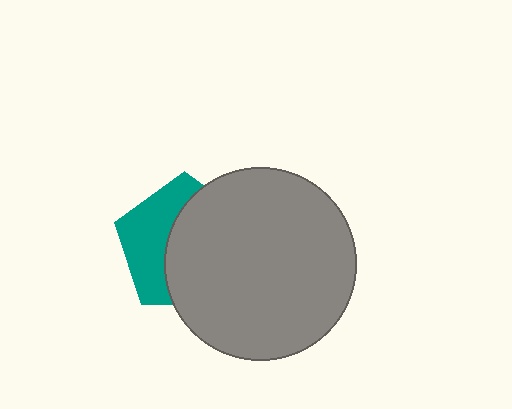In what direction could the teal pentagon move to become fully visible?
The teal pentagon could move left. That would shift it out from behind the gray circle entirely.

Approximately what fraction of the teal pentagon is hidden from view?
Roughly 60% of the teal pentagon is hidden behind the gray circle.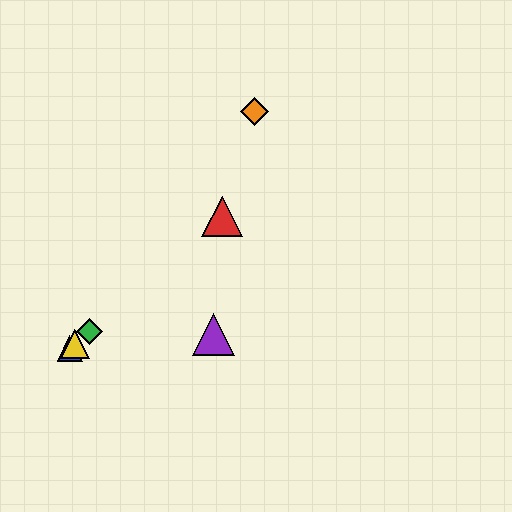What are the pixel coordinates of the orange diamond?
The orange diamond is at (254, 111).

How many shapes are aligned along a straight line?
4 shapes (the red triangle, the blue triangle, the green diamond, the yellow triangle) are aligned along a straight line.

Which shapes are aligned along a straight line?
The red triangle, the blue triangle, the green diamond, the yellow triangle are aligned along a straight line.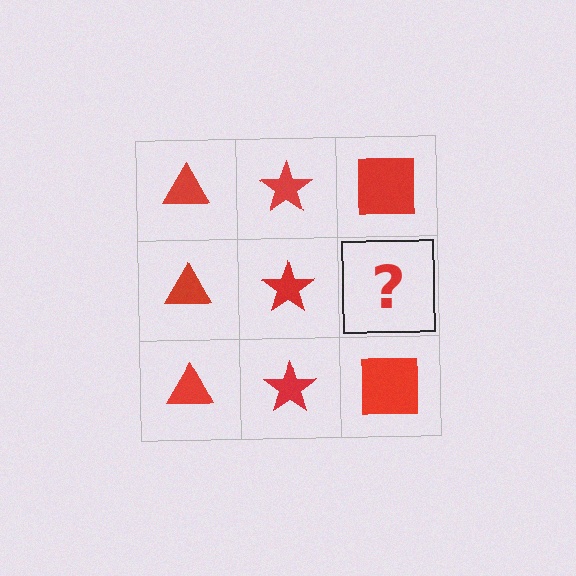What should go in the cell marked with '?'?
The missing cell should contain a red square.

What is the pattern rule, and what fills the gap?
The rule is that each column has a consistent shape. The gap should be filled with a red square.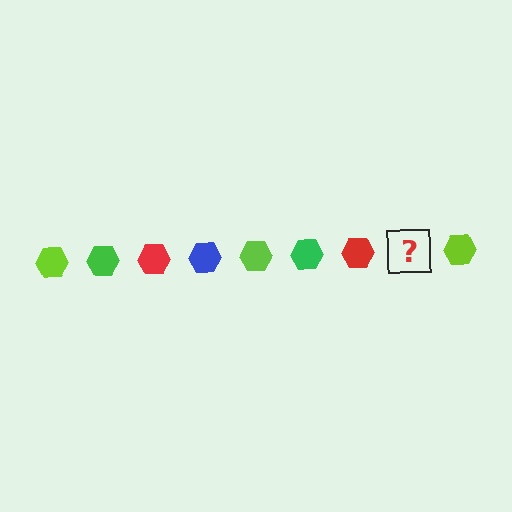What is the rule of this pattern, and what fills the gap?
The rule is that the pattern cycles through lime, green, red, blue hexagons. The gap should be filled with a blue hexagon.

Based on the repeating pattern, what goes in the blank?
The blank should be a blue hexagon.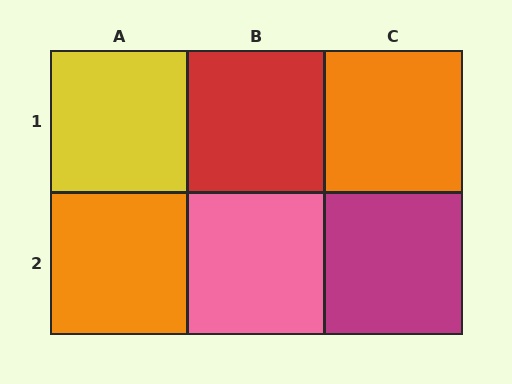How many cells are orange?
2 cells are orange.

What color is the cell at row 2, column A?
Orange.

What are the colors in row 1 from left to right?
Yellow, red, orange.